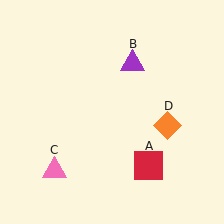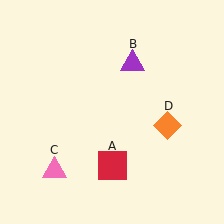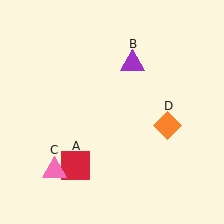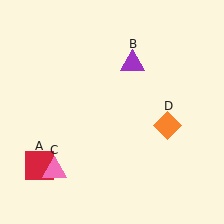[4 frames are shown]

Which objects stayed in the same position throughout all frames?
Purple triangle (object B) and pink triangle (object C) and orange diamond (object D) remained stationary.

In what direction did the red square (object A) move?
The red square (object A) moved left.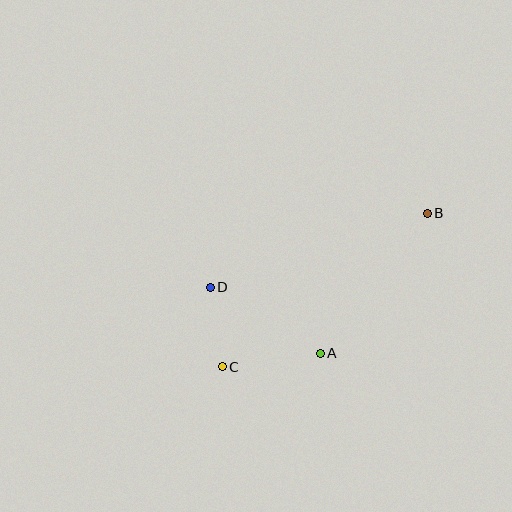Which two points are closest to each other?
Points C and D are closest to each other.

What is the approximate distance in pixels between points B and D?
The distance between B and D is approximately 229 pixels.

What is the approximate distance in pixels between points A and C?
The distance between A and C is approximately 99 pixels.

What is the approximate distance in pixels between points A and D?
The distance between A and D is approximately 128 pixels.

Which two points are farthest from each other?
Points B and C are farthest from each other.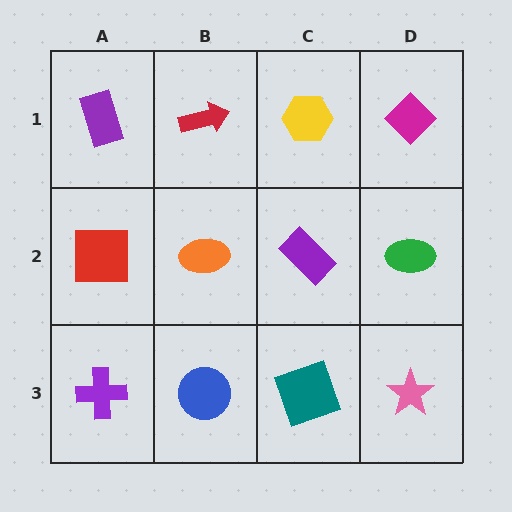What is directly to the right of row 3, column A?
A blue circle.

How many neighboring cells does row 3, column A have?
2.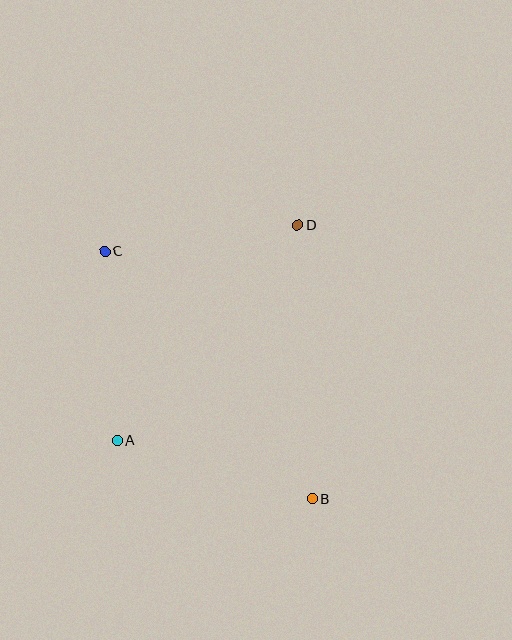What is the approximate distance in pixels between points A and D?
The distance between A and D is approximately 281 pixels.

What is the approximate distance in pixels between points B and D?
The distance between B and D is approximately 274 pixels.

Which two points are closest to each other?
Points A and C are closest to each other.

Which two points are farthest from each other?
Points B and C are farthest from each other.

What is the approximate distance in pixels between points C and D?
The distance between C and D is approximately 194 pixels.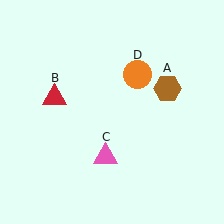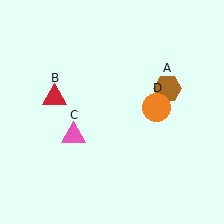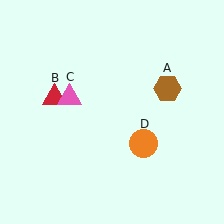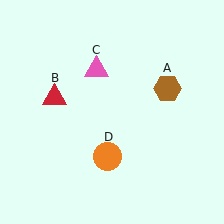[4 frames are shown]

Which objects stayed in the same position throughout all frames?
Brown hexagon (object A) and red triangle (object B) remained stationary.